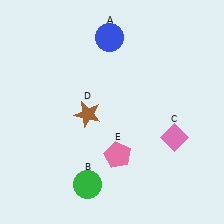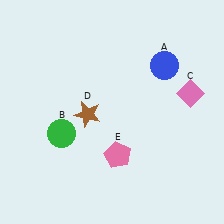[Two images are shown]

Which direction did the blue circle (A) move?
The blue circle (A) moved right.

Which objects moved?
The objects that moved are: the blue circle (A), the green circle (B), the pink diamond (C).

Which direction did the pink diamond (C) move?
The pink diamond (C) moved up.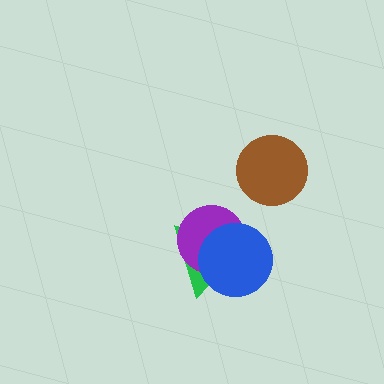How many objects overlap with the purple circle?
2 objects overlap with the purple circle.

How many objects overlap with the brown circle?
0 objects overlap with the brown circle.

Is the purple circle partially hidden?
Yes, it is partially covered by another shape.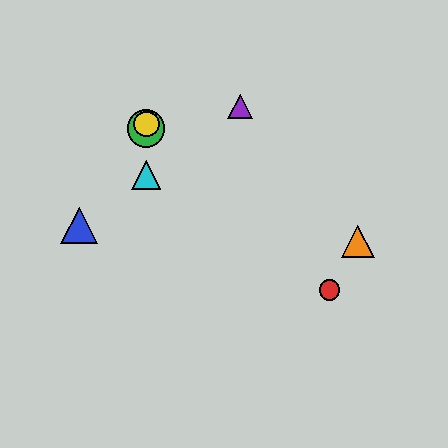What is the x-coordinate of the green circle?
The green circle is at x≈146.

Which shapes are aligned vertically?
The green circle, the yellow circle, the cyan triangle are aligned vertically.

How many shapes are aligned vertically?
3 shapes (the green circle, the yellow circle, the cyan triangle) are aligned vertically.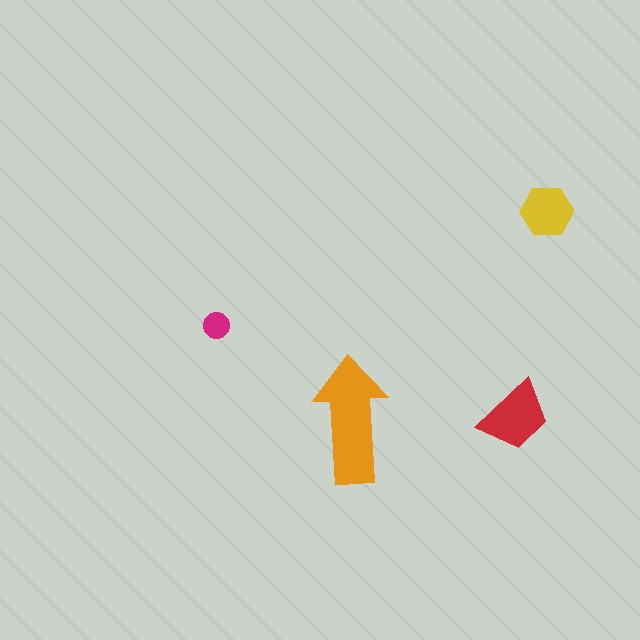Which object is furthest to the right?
The yellow hexagon is rightmost.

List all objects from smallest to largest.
The magenta circle, the yellow hexagon, the red trapezoid, the orange arrow.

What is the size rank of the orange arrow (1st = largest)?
1st.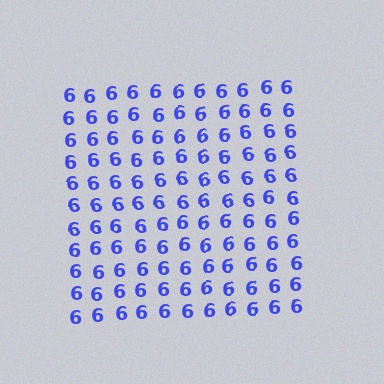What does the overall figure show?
The overall figure shows a square.